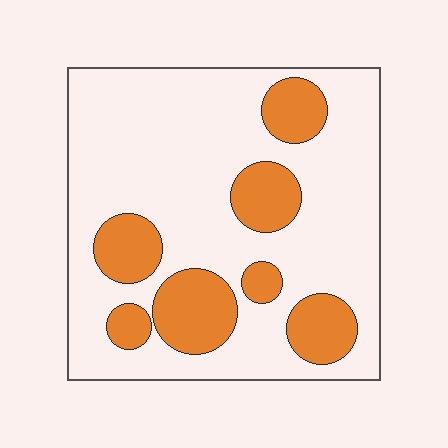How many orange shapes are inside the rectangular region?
7.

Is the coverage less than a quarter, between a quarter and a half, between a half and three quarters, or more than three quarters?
Less than a quarter.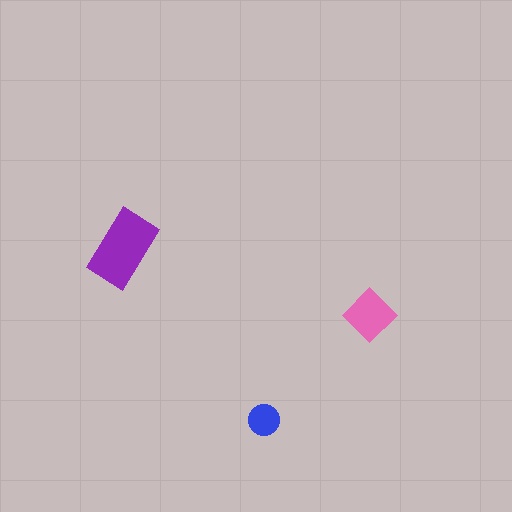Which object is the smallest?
The blue circle.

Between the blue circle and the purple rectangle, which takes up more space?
The purple rectangle.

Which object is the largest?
The purple rectangle.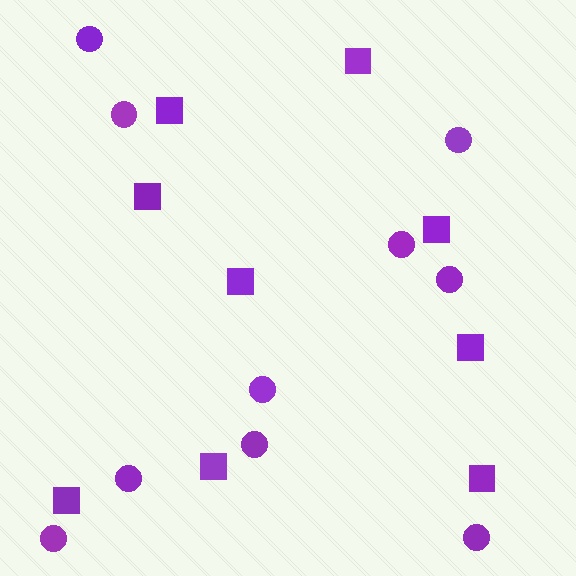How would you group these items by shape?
There are 2 groups: one group of circles (10) and one group of squares (9).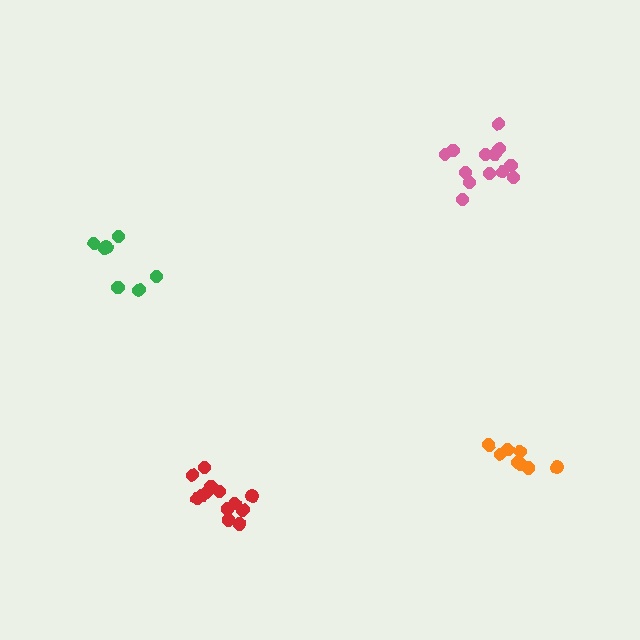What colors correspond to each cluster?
The clusters are colored: pink, orange, green, red.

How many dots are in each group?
Group 1: 13 dots, Group 2: 8 dots, Group 3: 7 dots, Group 4: 13 dots (41 total).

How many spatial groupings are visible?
There are 4 spatial groupings.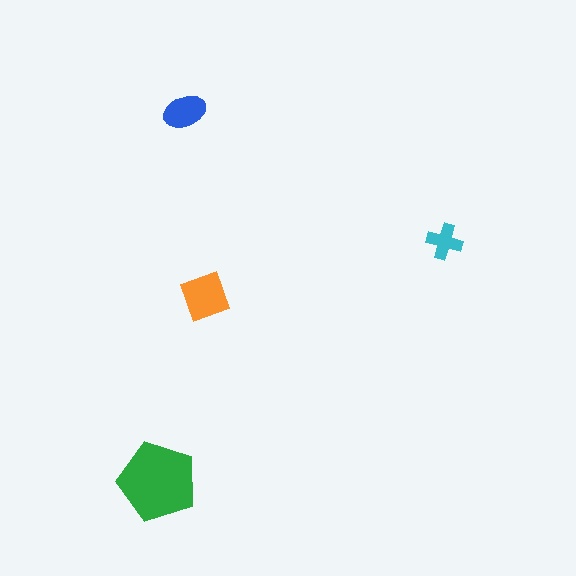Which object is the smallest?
The cyan cross.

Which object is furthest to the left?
The green pentagon is leftmost.